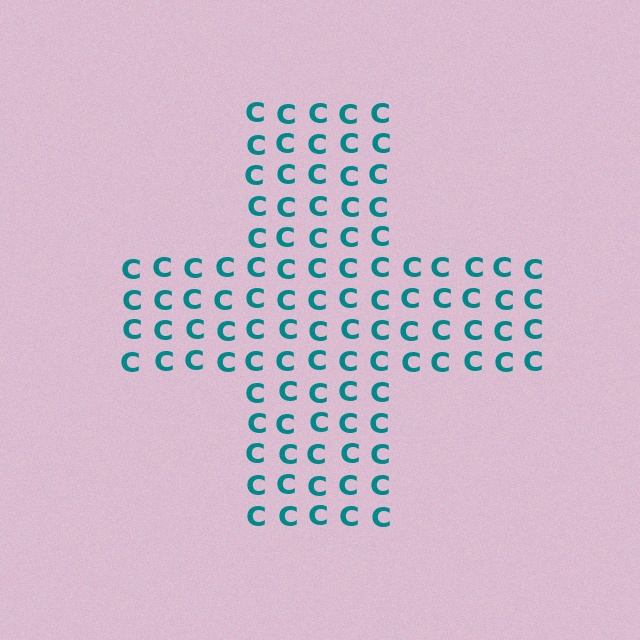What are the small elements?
The small elements are letter C's.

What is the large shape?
The large shape is a cross.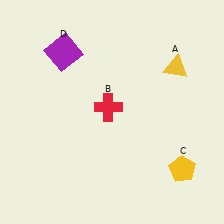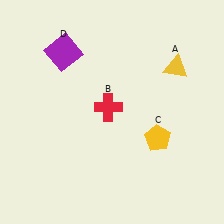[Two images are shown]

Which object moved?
The yellow pentagon (C) moved up.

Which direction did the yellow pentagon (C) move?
The yellow pentagon (C) moved up.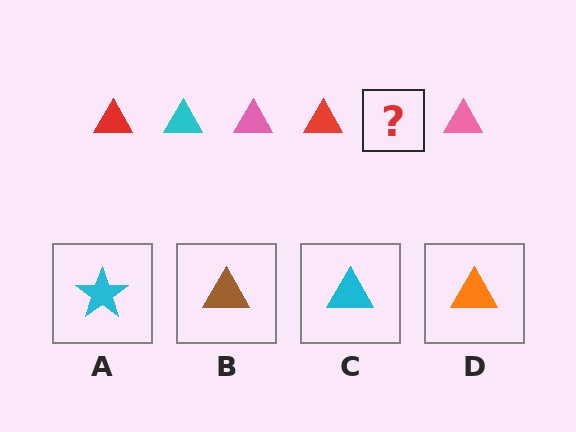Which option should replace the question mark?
Option C.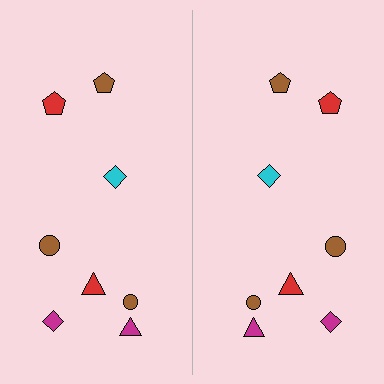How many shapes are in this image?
There are 16 shapes in this image.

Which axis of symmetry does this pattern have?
The pattern has a vertical axis of symmetry running through the center of the image.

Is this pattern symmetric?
Yes, this pattern has bilateral (reflection) symmetry.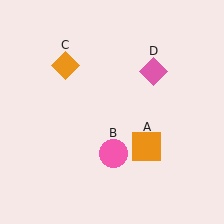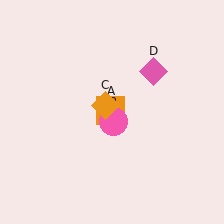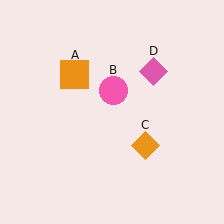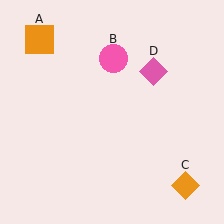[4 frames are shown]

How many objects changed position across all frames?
3 objects changed position: orange square (object A), pink circle (object B), orange diamond (object C).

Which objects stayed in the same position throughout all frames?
Pink diamond (object D) remained stationary.